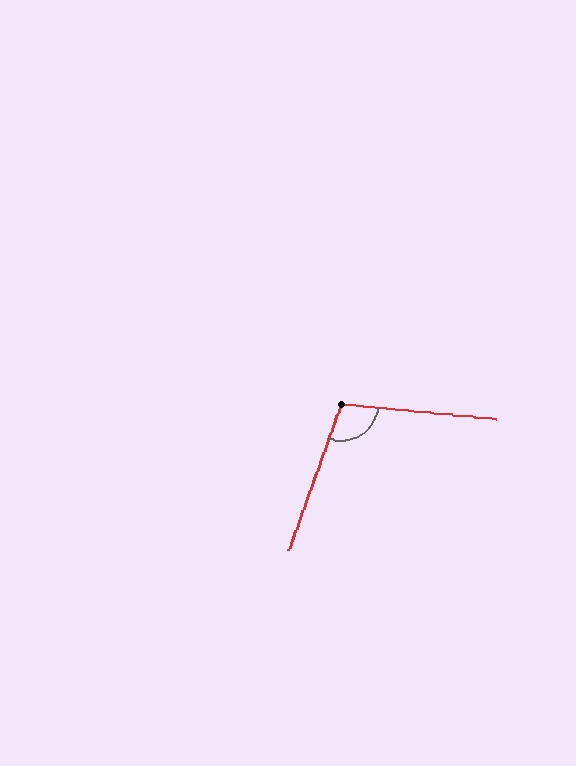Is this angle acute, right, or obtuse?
It is obtuse.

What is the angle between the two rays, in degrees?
Approximately 105 degrees.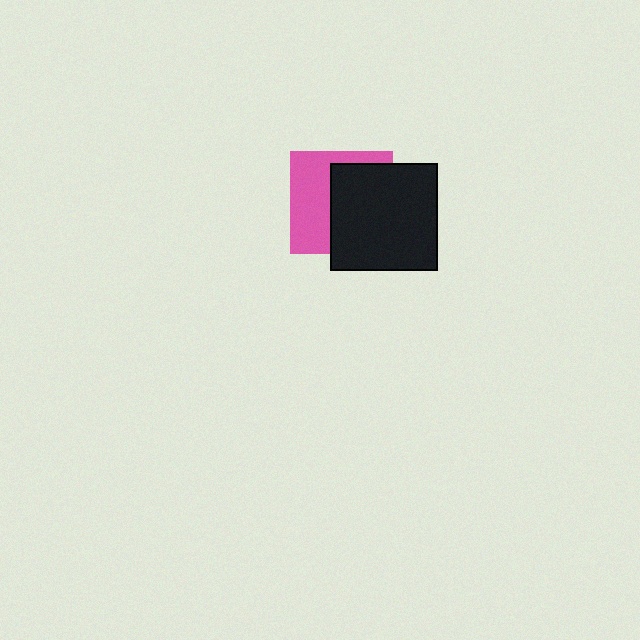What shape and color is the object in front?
The object in front is a black square.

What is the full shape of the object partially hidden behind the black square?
The partially hidden object is a pink square.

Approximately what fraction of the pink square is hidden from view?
Roughly 54% of the pink square is hidden behind the black square.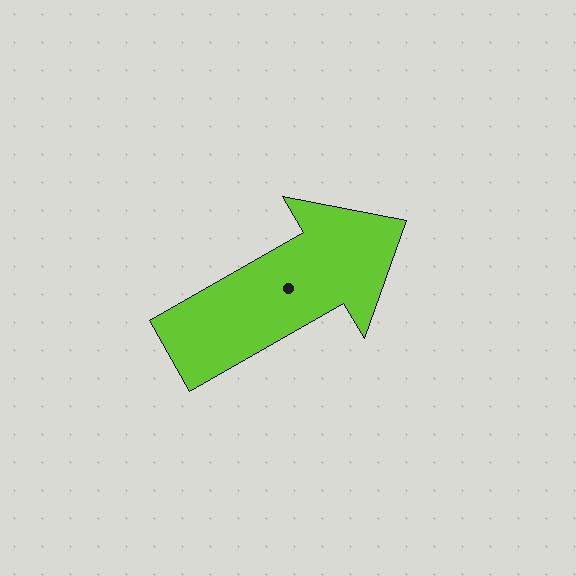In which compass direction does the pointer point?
Northeast.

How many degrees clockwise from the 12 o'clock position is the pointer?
Approximately 60 degrees.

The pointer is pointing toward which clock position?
Roughly 2 o'clock.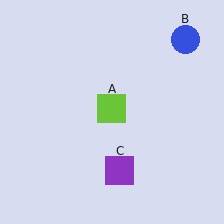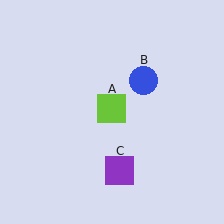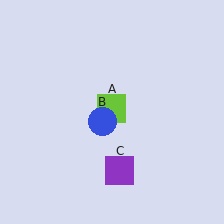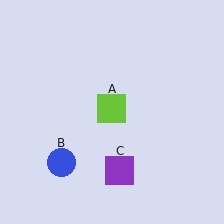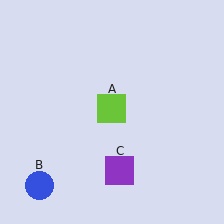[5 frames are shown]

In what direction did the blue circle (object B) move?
The blue circle (object B) moved down and to the left.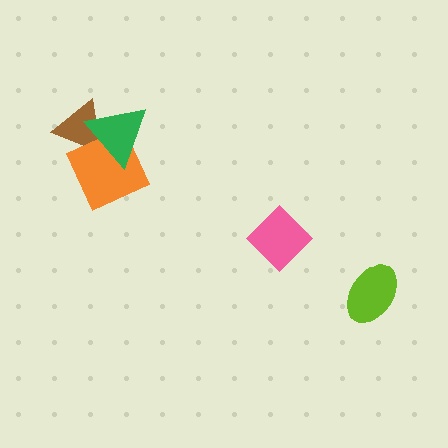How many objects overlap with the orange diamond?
2 objects overlap with the orange diamond.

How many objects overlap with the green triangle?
2 objects overlap with the green triangle.